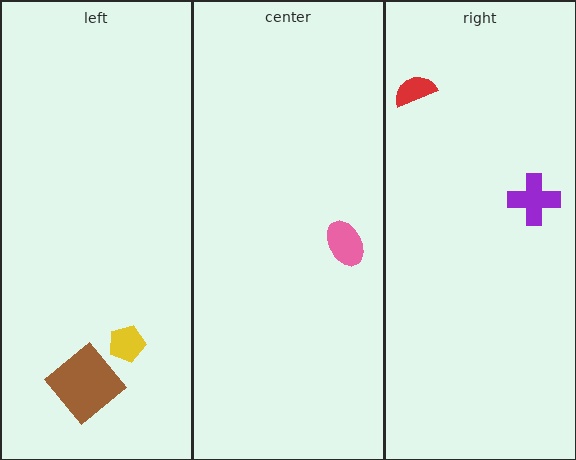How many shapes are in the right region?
2.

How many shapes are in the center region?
1.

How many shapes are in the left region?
2.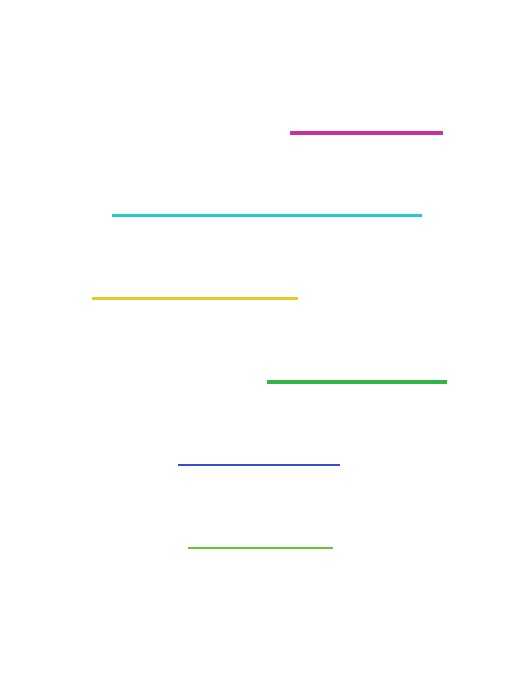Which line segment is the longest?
The cyan line is the longest at approximately 309 pixels.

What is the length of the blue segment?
The blue segment is approximately 161 pixels long.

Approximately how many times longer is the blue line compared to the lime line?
The blue line is approximately 1.1 times the length of the lime line.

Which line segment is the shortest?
The lime line is the shortest at approximately 144 pixels.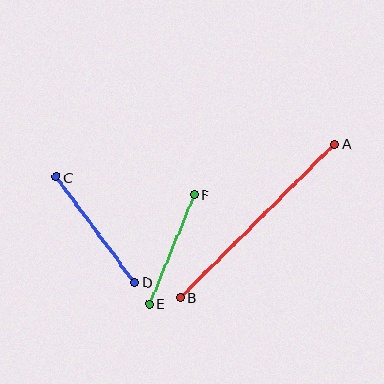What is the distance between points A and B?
The distance is approximately 217 pixels.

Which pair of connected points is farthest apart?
Points A and B are farthest apart.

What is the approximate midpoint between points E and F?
The midpoint is at approximately (172, 249) pixels.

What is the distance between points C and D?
The distance is approximately 131 pixels.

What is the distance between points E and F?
The distance is approximately 118 pixels.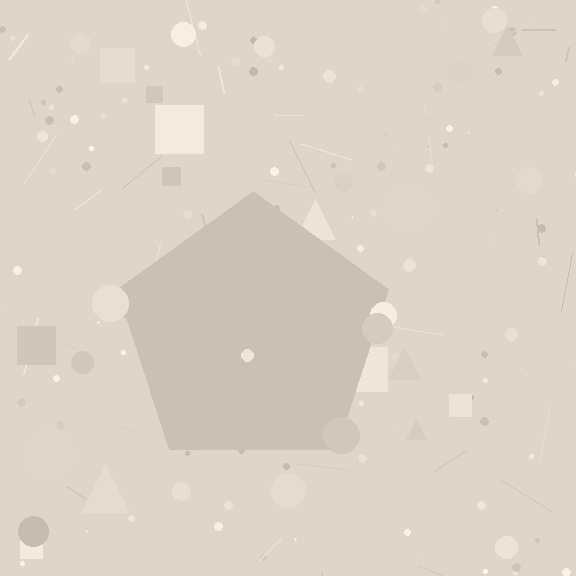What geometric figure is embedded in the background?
A pentagon is embedded in the background.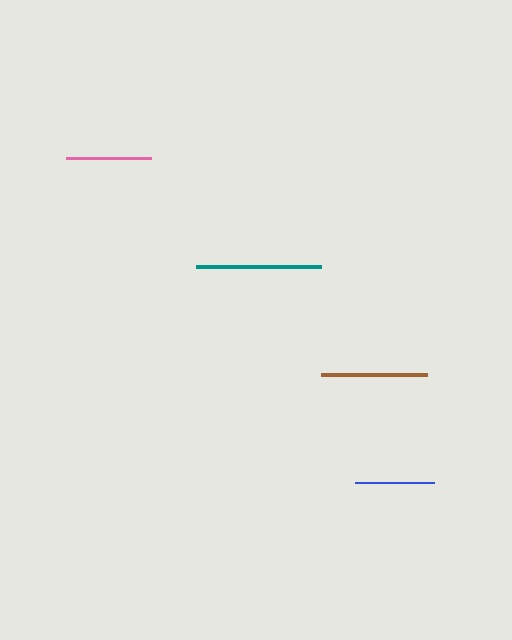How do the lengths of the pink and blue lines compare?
The pink and blue lines are approximately the same length.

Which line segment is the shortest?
The blue line is the shortest at approximately 79 pixels.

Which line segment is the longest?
The teal line is the longest at approximately 125 pixels.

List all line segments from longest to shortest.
From longest to shortest: teal, brown, pink, blue.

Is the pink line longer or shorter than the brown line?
The brown line is longer than the pink line.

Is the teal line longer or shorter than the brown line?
The teal line is longer than the brown line.